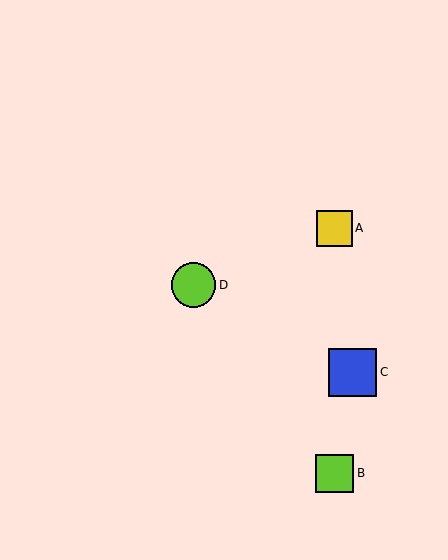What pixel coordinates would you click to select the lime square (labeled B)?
Click at (335, 473) to select the lime square B.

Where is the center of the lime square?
The center of the lime square is at (335, 473).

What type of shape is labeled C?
Shape C is a blue square.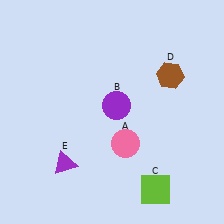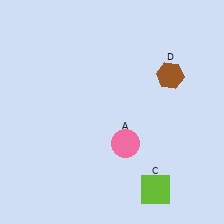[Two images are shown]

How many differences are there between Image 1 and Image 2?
There are 2 differences between the two images.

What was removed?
The purple circle (B), the purple triangle (E) were removed in Image 2.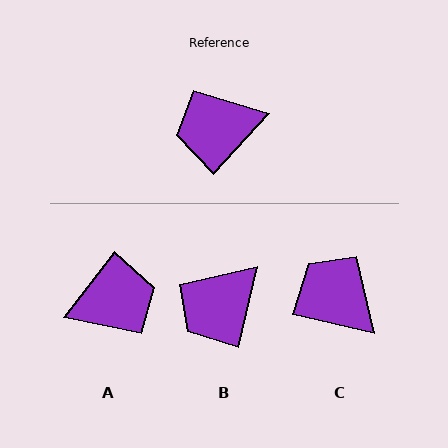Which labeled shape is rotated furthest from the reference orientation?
A, about 175 degrees away.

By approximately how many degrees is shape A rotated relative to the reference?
Approximately 175 degrees clockwise.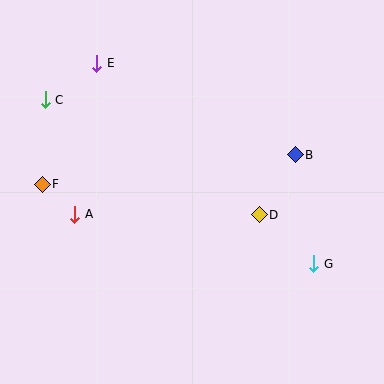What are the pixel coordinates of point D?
Point D is at (259, 215).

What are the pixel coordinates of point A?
Point A is at (75, 214).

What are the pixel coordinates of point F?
Point F is at (42, 184).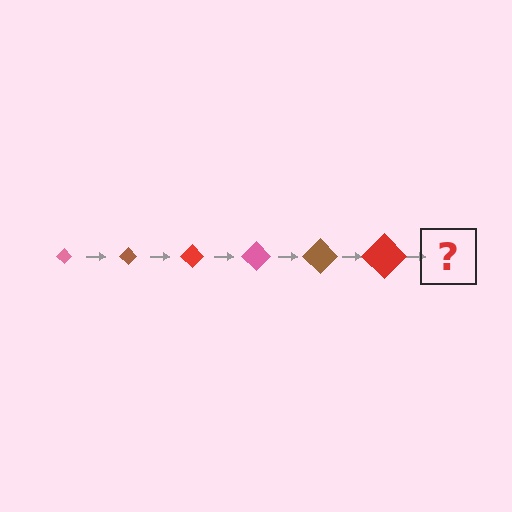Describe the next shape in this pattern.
It should be a pink diamond, larger than the previous one.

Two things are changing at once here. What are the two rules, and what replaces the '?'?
The two rules are that the diamond grows larger each step and the color cycles through pink, brown, and red. The '?' should be a pink diamond, larger than the previous one.